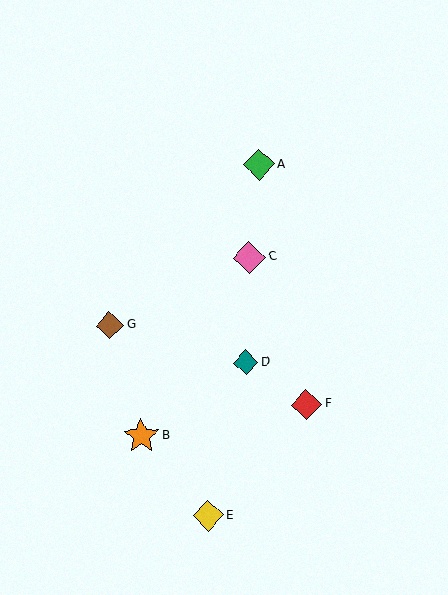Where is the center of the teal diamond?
The center of the teal diamond is at (246, 363).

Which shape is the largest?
The orange star (labeled B) is the largest.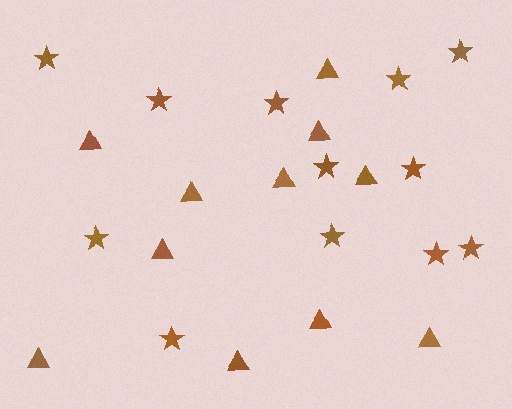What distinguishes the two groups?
There are 2 groups: one group of stars (12) and one group of triangles (11).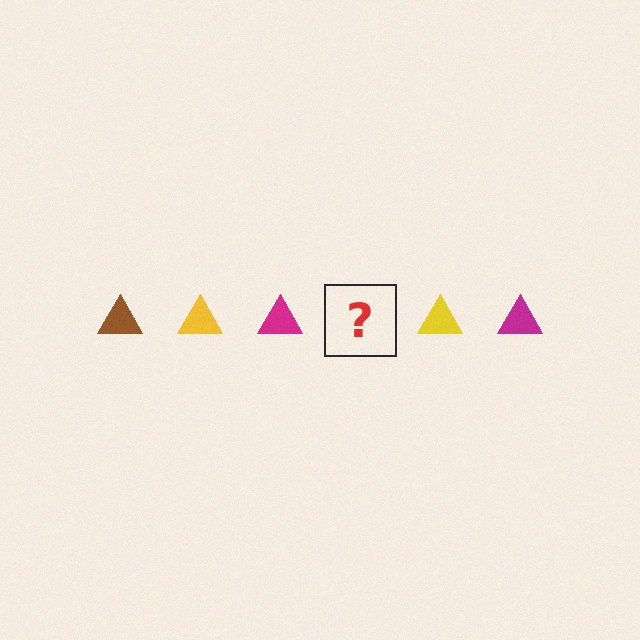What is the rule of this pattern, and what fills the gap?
The rule is that the pattern cycles through brown, yellow, magenta triangles. The gap should be filled with a brown triangle.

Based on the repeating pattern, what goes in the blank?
The blank should be a brown triangle.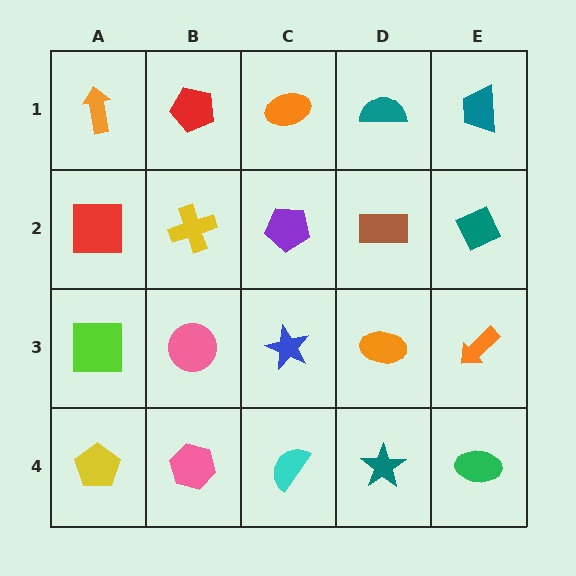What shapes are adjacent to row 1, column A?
A red square (row 2, column A), a red pentagon (row 1, column B).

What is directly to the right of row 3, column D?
An orange arrow.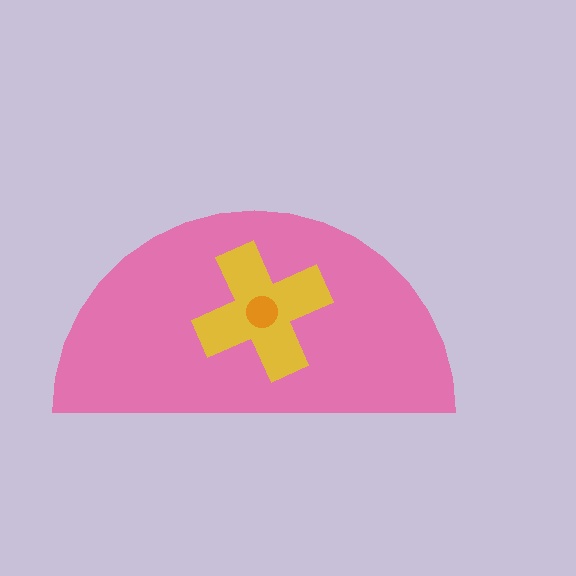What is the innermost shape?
The orange circle.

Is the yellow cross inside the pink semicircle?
Yes.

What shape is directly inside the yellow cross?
The orange circle.